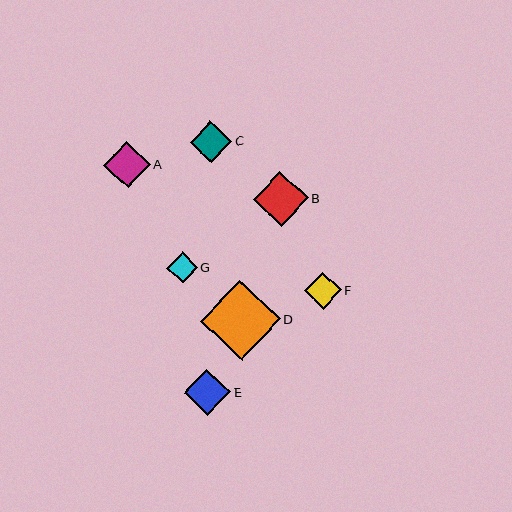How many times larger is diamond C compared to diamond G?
Diamond C is approximately 1.4 times the size of diamond G.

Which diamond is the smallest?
Diamond G is the smallest with a size of approximately 31 pixels.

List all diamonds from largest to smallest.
From largest to smallest: D, B, E, A, C, F, G.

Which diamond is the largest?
Diamond D is the largest with a size of approximately 80 pixels.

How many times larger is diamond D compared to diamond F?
Diamond D is approximately 2.2 times the size of diamond F.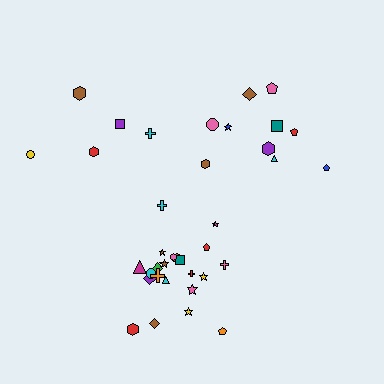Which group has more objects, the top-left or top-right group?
The top-right group.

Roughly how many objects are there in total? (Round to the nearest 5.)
Roughly 35 objects in total.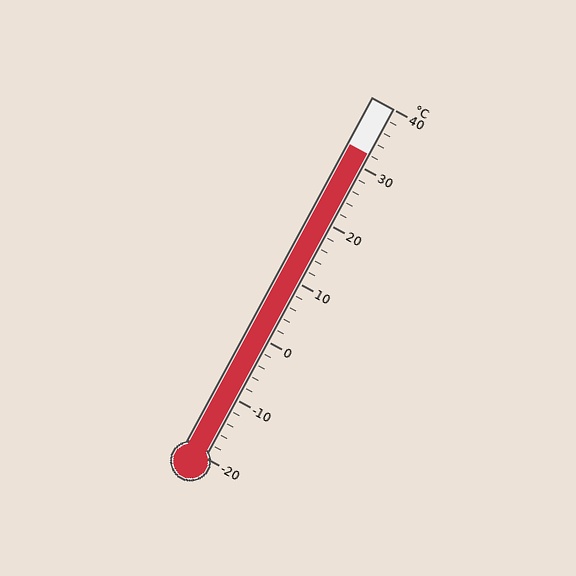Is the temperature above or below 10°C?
The temperature is above 10°C.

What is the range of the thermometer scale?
The thermometer scale ranges from -20°C to 40°C.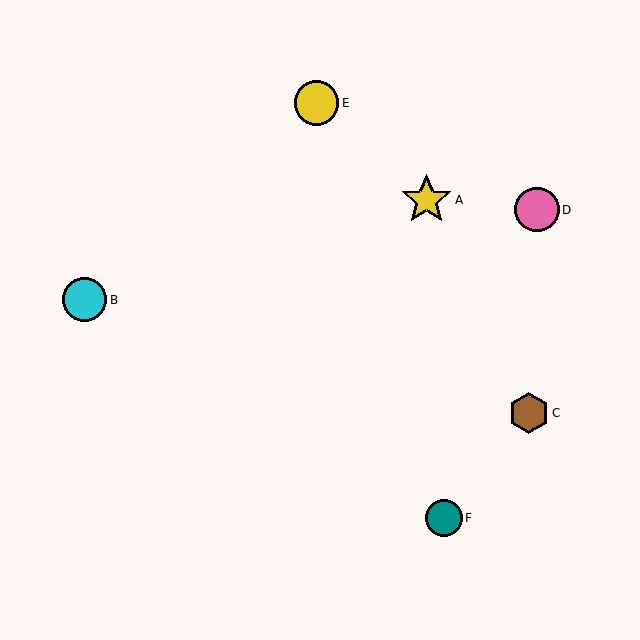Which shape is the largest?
The yellow star (labeled A) is the largest.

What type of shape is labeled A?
Shape A is a yellow star.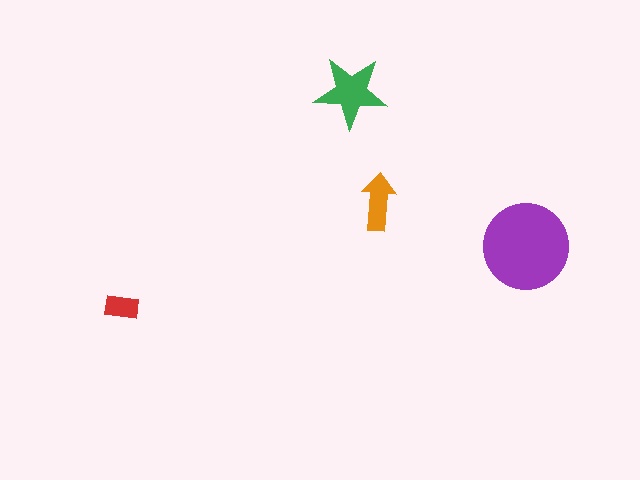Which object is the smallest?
The red rectangle.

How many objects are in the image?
There are 4 objects in the image.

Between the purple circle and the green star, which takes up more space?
The purple circle.